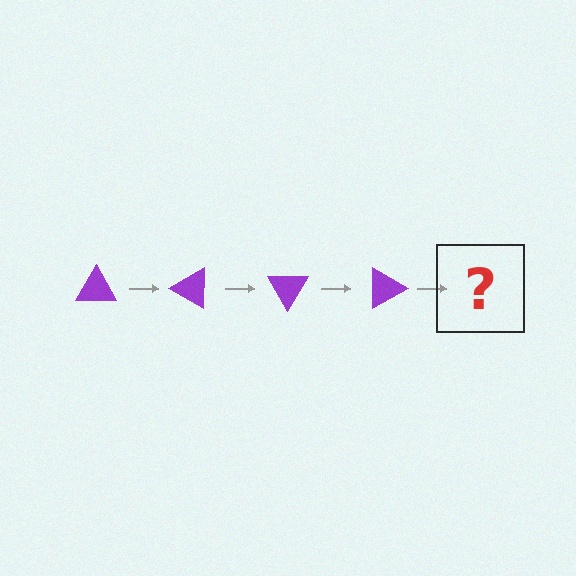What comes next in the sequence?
The next element should be a purple triangle rotated 120 degrees.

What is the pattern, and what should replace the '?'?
The pattern is that the triangle rotates 30 degrees each step. The '?' should be a purple triangle rotated 120 degrees.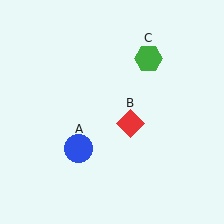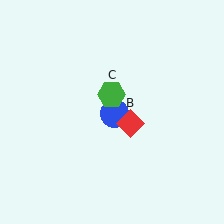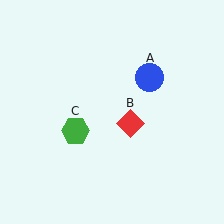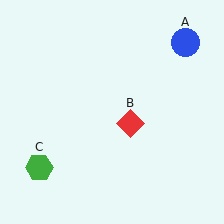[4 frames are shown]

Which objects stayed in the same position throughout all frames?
Red diamond (object B) remained stationary.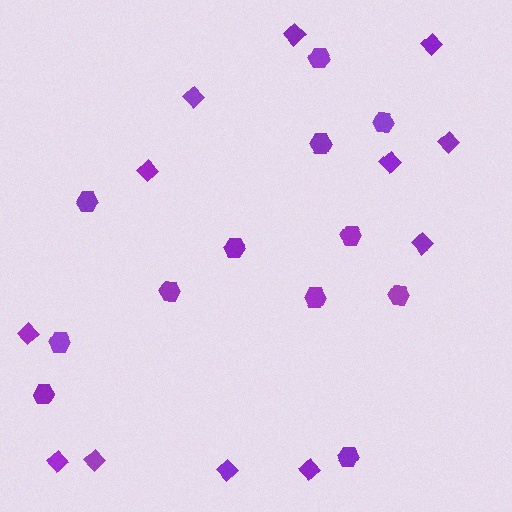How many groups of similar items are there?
There are 2 groups: one group of hexagons (12) and one group of diamonds (12).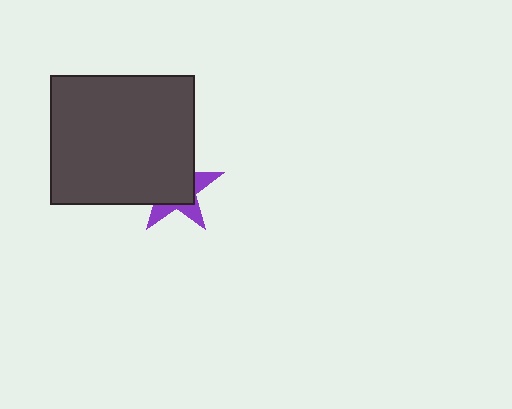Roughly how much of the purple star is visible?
A small part of it is visible (roughly 33%).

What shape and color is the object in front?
The object in front is a dark gray rectangle.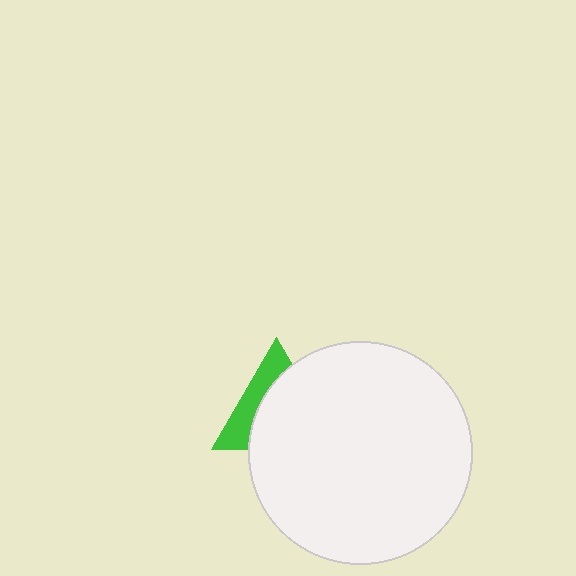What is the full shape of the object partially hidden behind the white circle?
The partially hidden object is a green triangle.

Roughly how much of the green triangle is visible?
A small part of it is visible (roughly 36%).